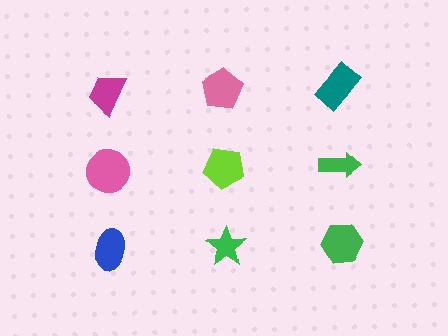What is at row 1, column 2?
A pink pentagon.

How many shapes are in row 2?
3 shapes.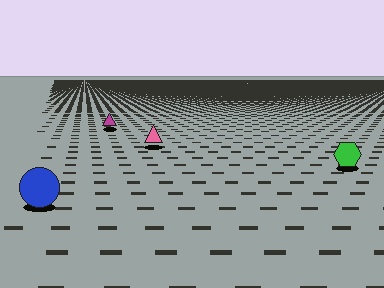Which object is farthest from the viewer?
The magenta triangle is farthest from the viewer. It appears smaller and the ground texture around it is denser.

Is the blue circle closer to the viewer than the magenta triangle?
Yes. The blue circle is closer — you can tell from the texture gradient: the ground texture is coarser near it.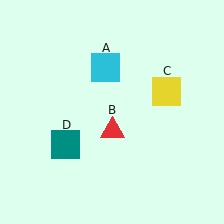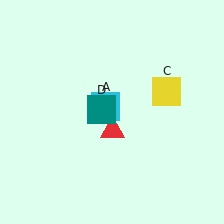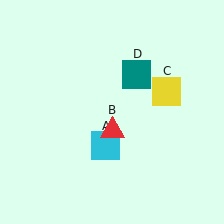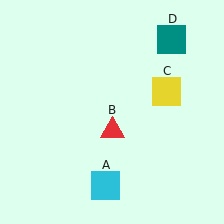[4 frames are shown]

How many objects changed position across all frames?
2 objects changed position: cyan square (object A), teal square (object D).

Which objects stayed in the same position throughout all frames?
Red triangle (object B) and yellow square (object C) remained stationary.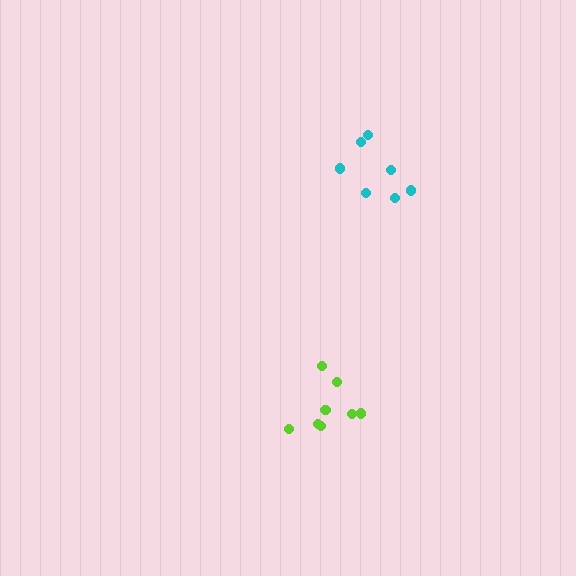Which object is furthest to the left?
The lime cluster is leftmost.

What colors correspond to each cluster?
The clusters are colored: cyan, lime.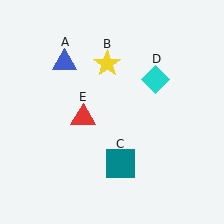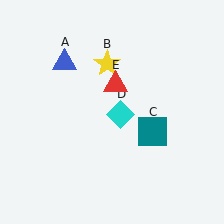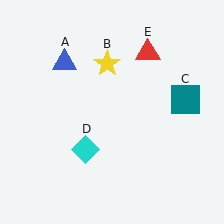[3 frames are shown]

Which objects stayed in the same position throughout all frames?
Blue triangle (object A) and yellow star (object B) remained stationary.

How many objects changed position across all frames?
3 objects changed position: teal square (object C), cyan diamond (object D), red triangle (object E).